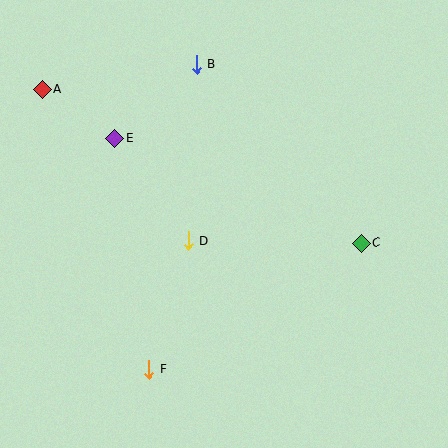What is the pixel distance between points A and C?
The distance between A and C is 355 pixels.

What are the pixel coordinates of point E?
Point E is at (114, 139).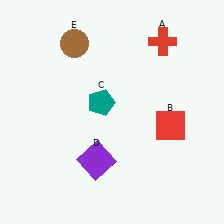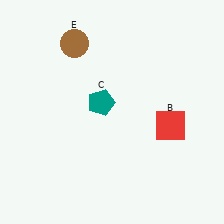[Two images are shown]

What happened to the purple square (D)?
The purple square (D) was removed in Image 2. It was in the bottom-left area of Image 1.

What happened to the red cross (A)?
The red cross (A) was removed in Image 2. It was in the top-right area of Image 1.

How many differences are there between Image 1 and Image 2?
There are 2 differences between the two images.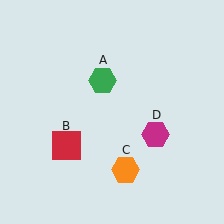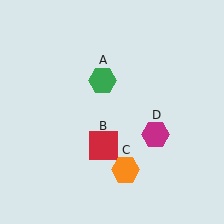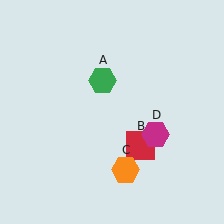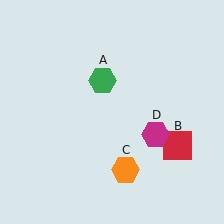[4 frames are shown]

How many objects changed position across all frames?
1 object changed position: red square (object B).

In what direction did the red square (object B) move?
The red square (object B) moved right.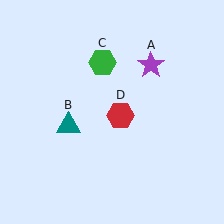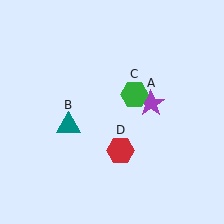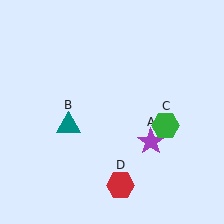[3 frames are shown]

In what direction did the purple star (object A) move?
The purple star (object A) moved down.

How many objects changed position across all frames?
3 objects changed position: purple star (object A), green hexagon (object C), red hexagon (object D).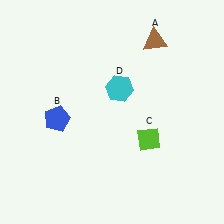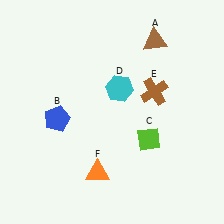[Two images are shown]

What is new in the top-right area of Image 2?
A brown cross (E) was added in the top-right area of Image 2.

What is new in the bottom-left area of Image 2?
An orange triangle (F) was added in the bottom-left area of Image 2.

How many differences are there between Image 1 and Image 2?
There are 2 differences between the two images.